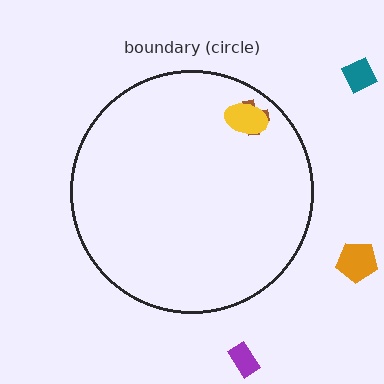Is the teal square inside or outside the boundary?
Outside.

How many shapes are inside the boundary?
2 inside, 3 outside.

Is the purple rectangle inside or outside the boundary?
Outside.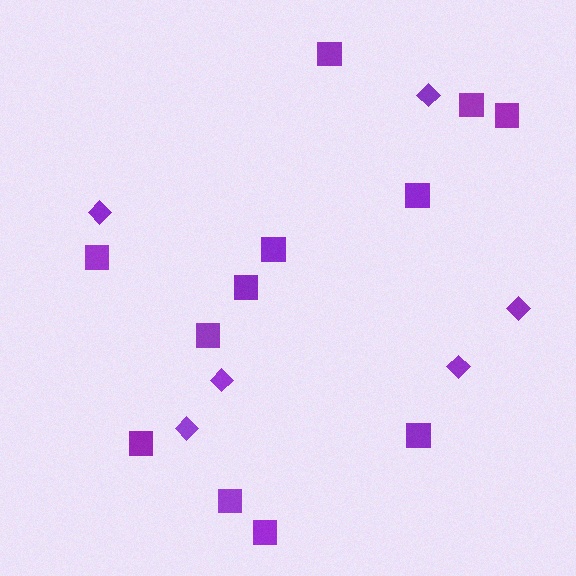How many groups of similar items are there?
There are 2 groups: one group of diamonds (6) and one group of squares (12).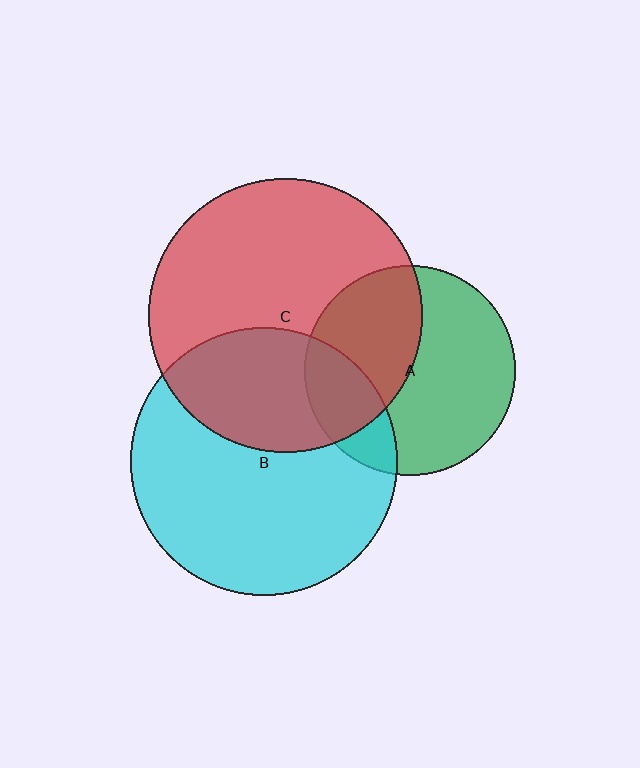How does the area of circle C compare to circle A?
Approximately 1.7 times.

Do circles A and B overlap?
Yes.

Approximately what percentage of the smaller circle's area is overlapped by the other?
Approximately 20%.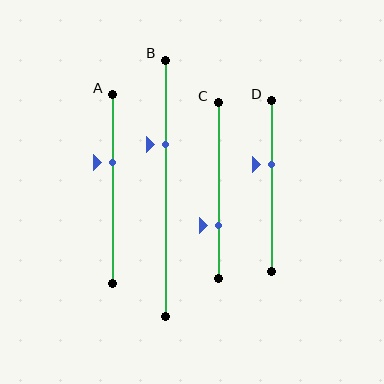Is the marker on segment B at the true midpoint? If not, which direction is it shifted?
No, the marker on segment B is shifted upward by about 17% of the segment length.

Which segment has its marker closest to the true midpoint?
Segment D has its marker closest to the true midpoint.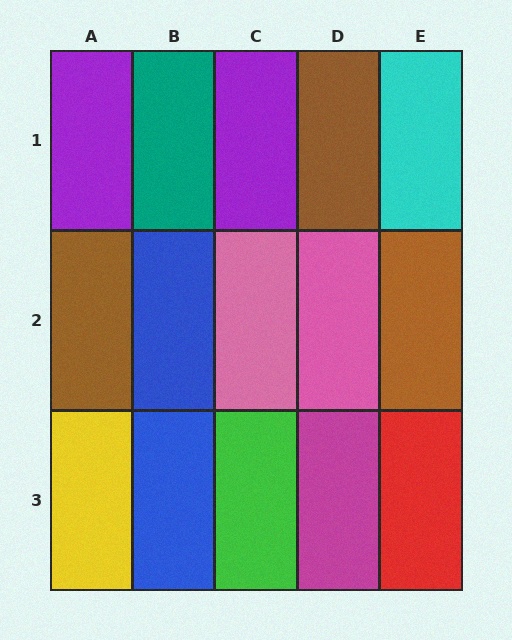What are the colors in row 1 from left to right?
Purple, teal, purple, brown, cyan.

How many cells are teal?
1 cell is teal.